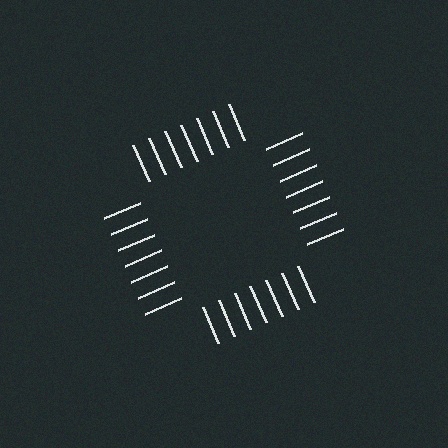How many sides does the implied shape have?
4 sides — the line-ends trace a square.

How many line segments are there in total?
28 — 7 along each of the 4 edges.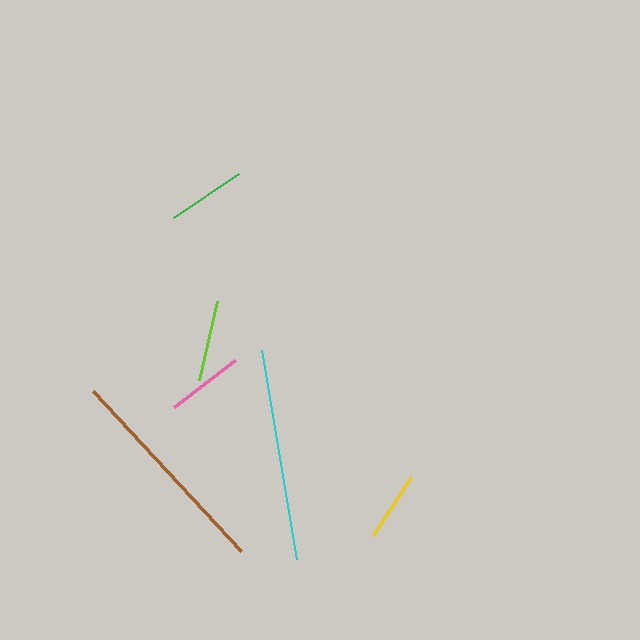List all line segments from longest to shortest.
From longest to shortest: brown, cyan, lime, green, pink, yellow.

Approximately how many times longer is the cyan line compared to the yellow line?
The cyan line is approximately 3.1 times the length of the yellow line.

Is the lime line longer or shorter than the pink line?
The lime line is longer than the pink line.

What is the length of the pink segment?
The pink segment is approximately 77 pixels long.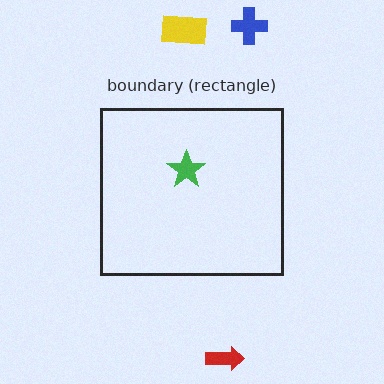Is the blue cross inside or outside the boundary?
Outside.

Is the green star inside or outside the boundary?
Inside.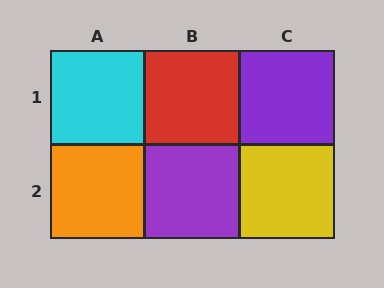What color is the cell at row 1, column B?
Red.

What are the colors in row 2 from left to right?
Orange, purple, yellow.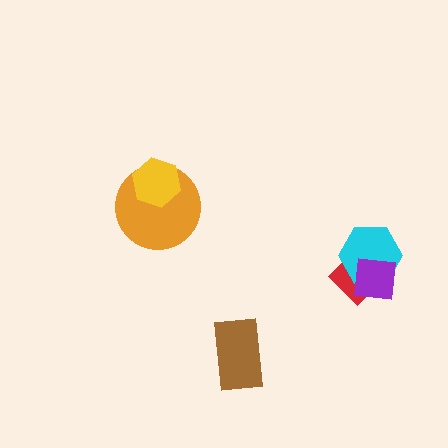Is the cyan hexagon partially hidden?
Yes, it is partially covered by another shape.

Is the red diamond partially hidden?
Yes, it is partially covered by another shape.